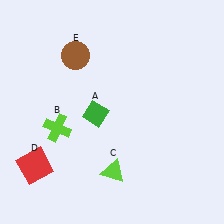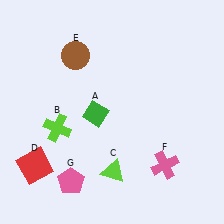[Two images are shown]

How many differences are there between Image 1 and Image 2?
There are 2 differences between the two images.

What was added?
A pink cross (F), a pink pentagon (G) were added in Image 2.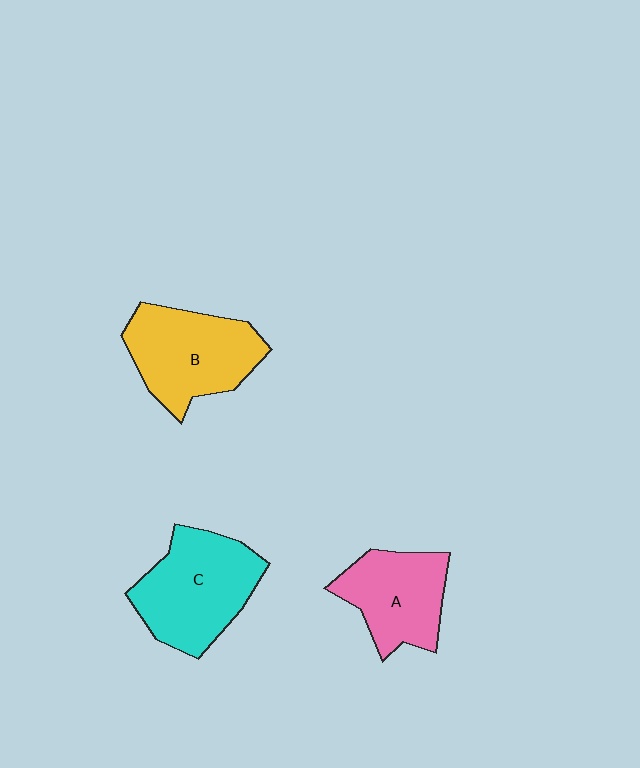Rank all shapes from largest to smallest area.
From largest to smallest: C (cyan), B (yellow), A (pink).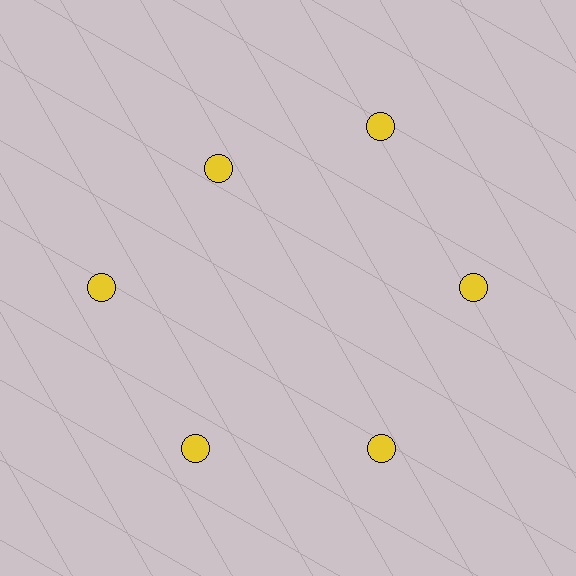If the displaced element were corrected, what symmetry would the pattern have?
It would have 6-fold rotational symmetry — the pattern would map onto itself every 60 degrees.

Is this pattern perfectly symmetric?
No. The 6 yellow circles are arranged in a ring, but one element near the 11 o'clock position is pulled inward toward the center, breaking the 6-fold rotational symmetry.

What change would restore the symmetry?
The symmetry would be restored by moving it outward, back onto the ring so that all 6 circles sit at equal angles and equal distance from the center.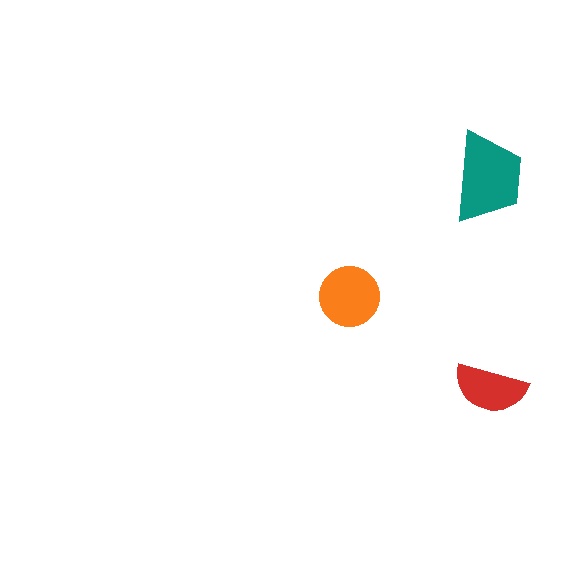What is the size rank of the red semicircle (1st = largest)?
3rd.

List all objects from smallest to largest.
The red semicircle, the orange circle, the teal trapezoid.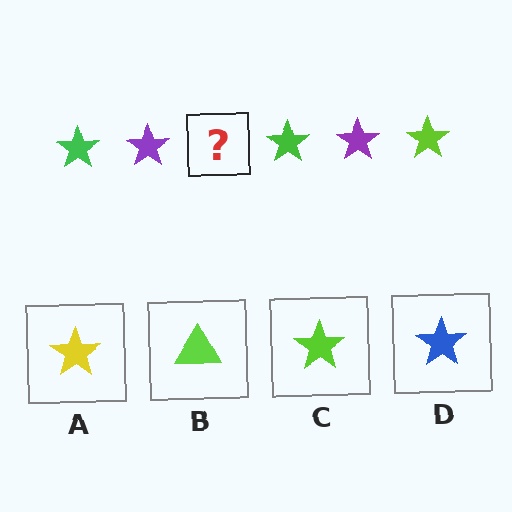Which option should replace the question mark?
Option C.